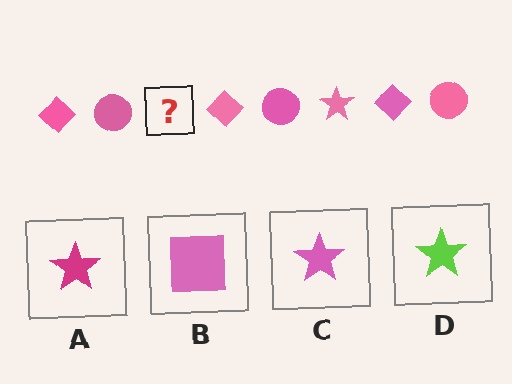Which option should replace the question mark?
Option C.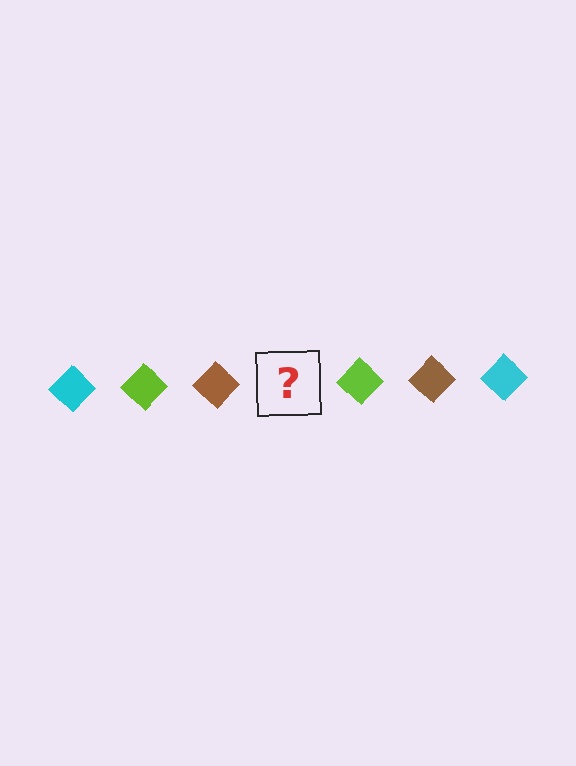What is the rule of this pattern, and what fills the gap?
The rule is that the pattern cycles through cyan, lime, brown diamonds. The gap should be filled with a cyan diamond.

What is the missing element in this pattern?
The missing element is a cyan diamond.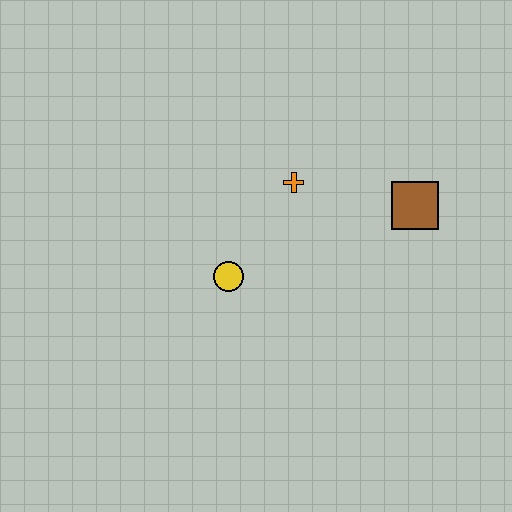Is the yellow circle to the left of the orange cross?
Yes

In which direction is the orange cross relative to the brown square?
The orange cross is to the left of the brown square.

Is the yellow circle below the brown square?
Yes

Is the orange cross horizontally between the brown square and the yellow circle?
Yes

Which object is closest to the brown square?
The orange cross is closest to the brown square.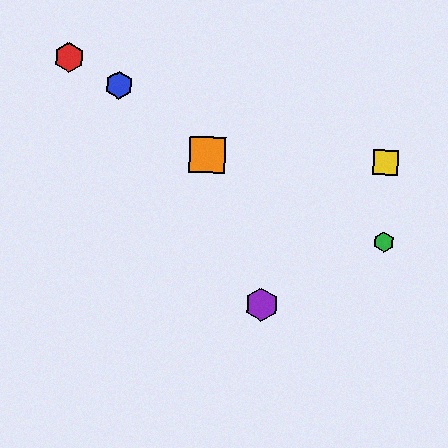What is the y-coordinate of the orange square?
The orange square is at y≈155.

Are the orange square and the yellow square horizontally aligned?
Yes, both are at y≈155.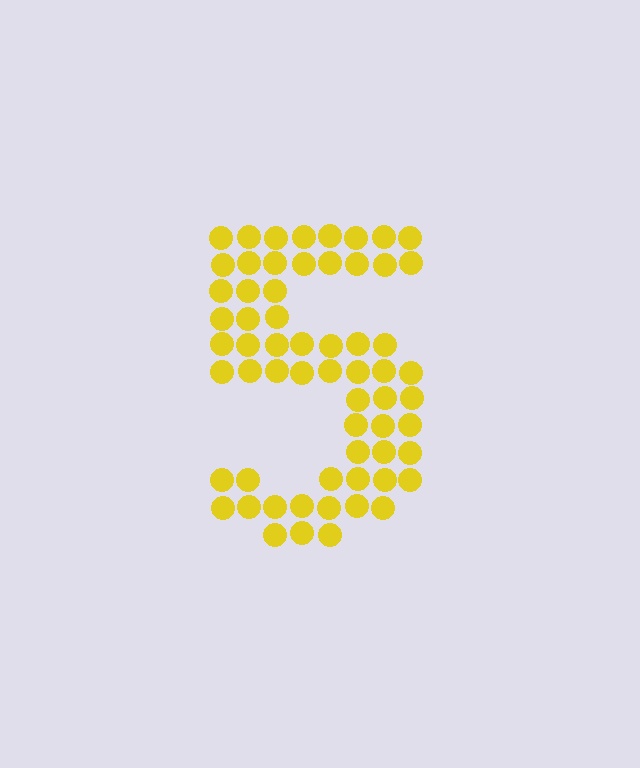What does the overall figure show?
The overall figure shows the digit 5.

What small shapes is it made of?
It is made of small circles.